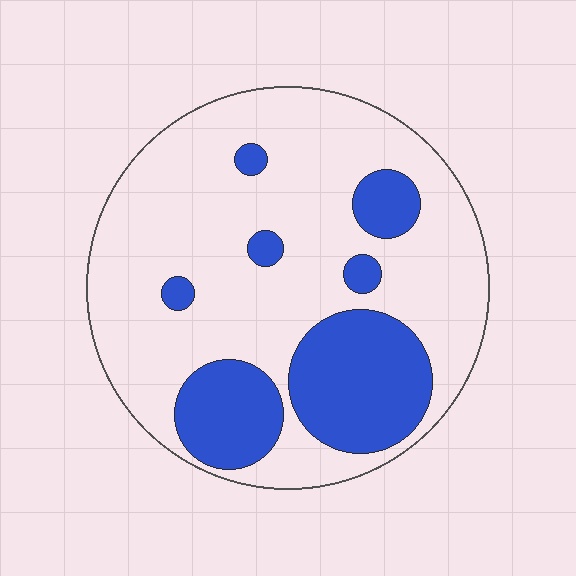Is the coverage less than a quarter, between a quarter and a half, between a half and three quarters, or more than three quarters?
Between a quarter and a half.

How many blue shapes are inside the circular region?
7.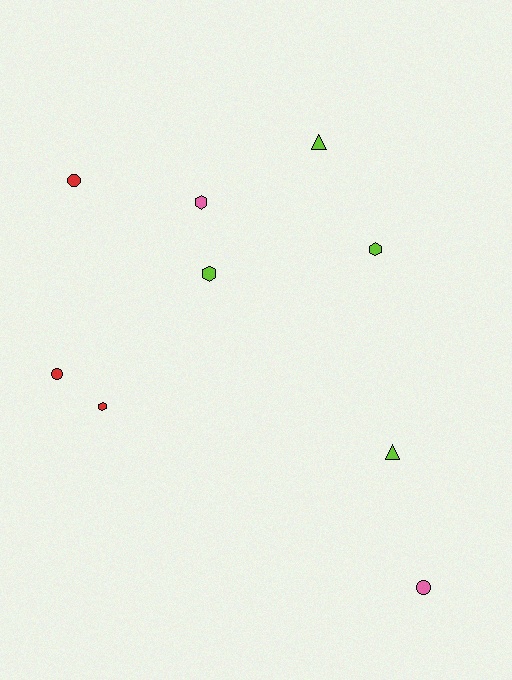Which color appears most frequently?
Lime, with 4 objects.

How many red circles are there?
There are 2 red circles.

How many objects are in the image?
There are 9 objects.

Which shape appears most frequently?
Hexagon, with 4 objects.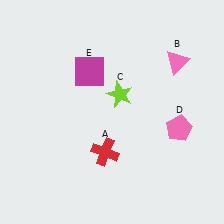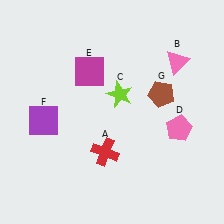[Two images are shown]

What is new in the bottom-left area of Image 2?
A purple square (F) was added in the bottom-left area of Image 2.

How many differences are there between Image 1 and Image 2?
There are 2 differences between the two images.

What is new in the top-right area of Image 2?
A brown pentagon (G) was added in the top-right area of Image 2.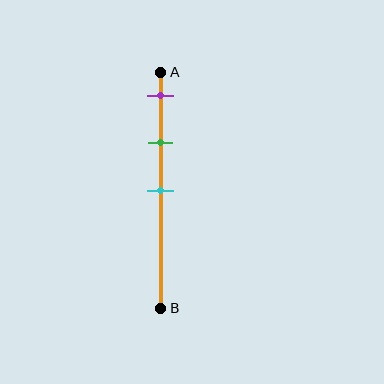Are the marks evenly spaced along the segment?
Yes, the marks are approximately evenly spaced.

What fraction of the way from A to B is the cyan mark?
The cyan mark is approximately 50% (0.5) of the way from A to B.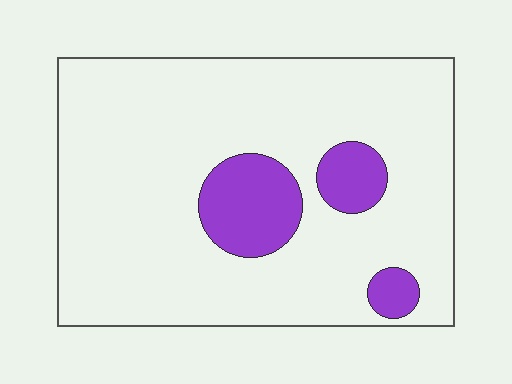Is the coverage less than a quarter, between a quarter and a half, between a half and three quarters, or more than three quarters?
Less than a quarter.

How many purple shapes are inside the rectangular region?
3.